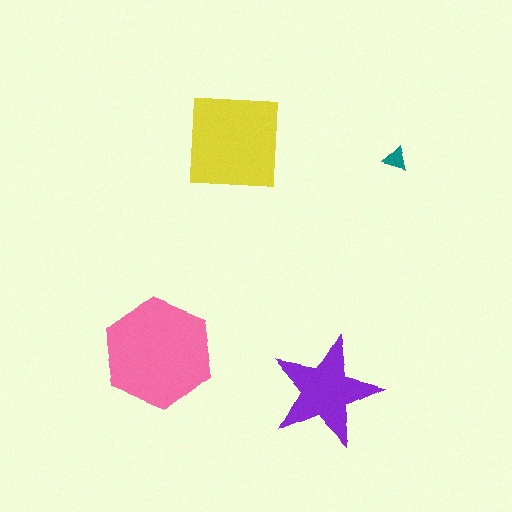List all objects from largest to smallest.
The pink hexagon, the yellow square, the purple star, the teal triangle.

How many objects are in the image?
There are 4 objects in the image.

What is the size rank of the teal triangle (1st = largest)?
4th.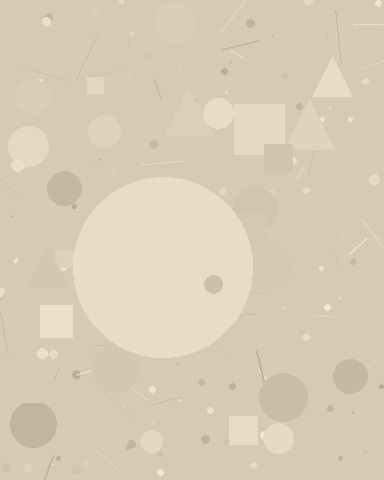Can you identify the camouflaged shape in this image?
The camouflaged shape is a circle.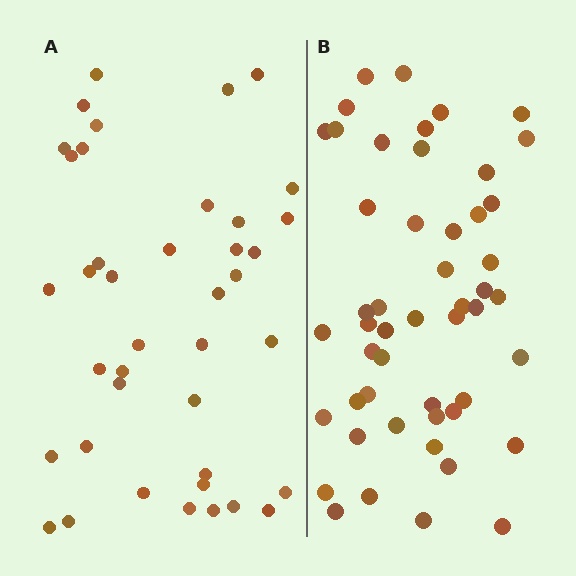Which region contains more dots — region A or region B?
Region B (the right region) has more dots.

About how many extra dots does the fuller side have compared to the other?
Region B has roughly 10 or so more dots than region A.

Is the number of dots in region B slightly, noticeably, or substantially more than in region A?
Region B has noticeably more, but not dramatically so. The ratio is roughly 1.2 to 1.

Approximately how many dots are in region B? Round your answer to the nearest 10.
About 50 dots.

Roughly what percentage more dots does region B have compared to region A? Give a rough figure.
About 25% more.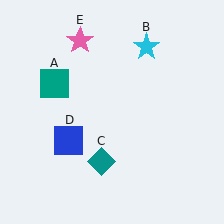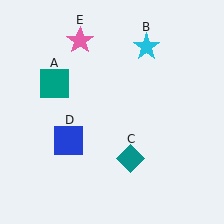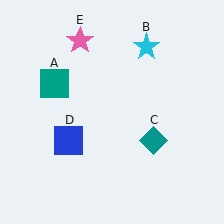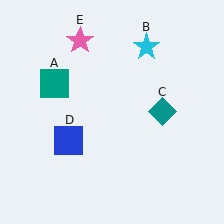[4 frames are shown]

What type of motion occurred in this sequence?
The teal diamond (object C) rotated counterclockwise around the center of the scene.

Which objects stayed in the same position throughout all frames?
Teal square (object A) and cyan star (object B) and blue square (object D) and pink star (object E) remained stationary.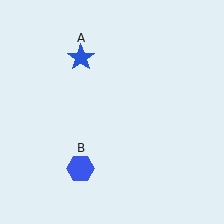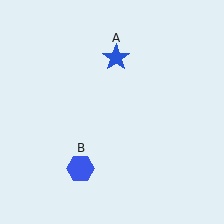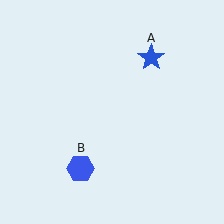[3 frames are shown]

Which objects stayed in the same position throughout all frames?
Blue hexagon (object B) remained stationary.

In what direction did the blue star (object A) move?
The blue star (object A) moved right.